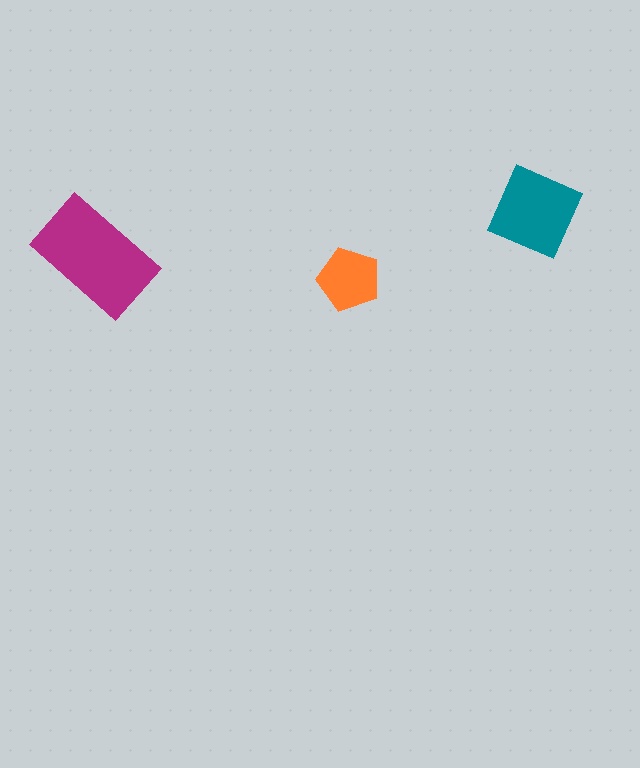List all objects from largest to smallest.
The magenta rectangle, the teal square, the orange pentagon.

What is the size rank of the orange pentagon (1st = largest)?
3rd.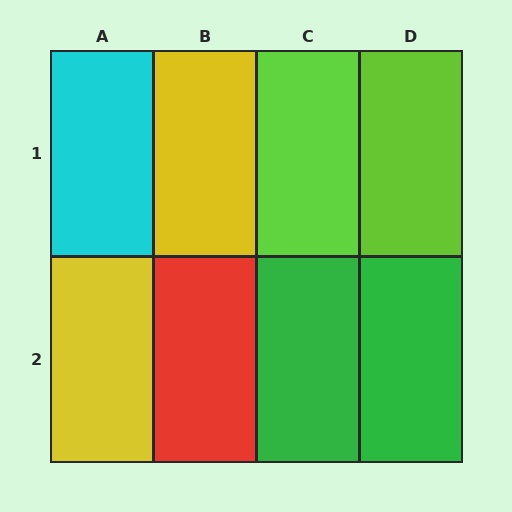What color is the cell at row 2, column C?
Green.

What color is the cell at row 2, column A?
Yellow.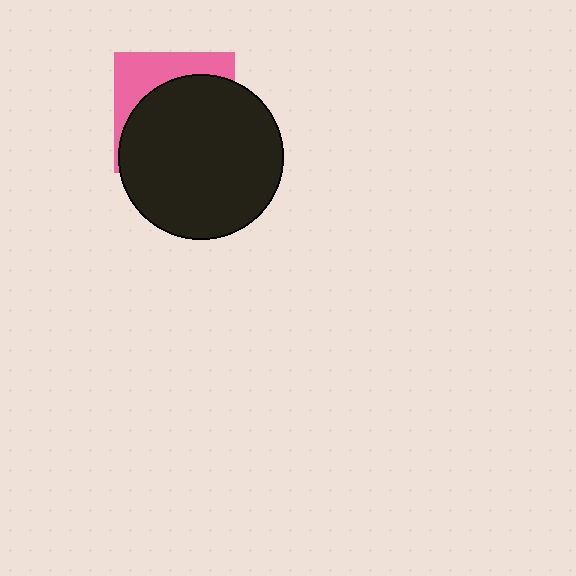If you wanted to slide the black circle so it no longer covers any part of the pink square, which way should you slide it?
Slide it down — that is the most direct way to separate the two shapes.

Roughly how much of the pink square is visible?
A small part of it is visible (roughly 32%).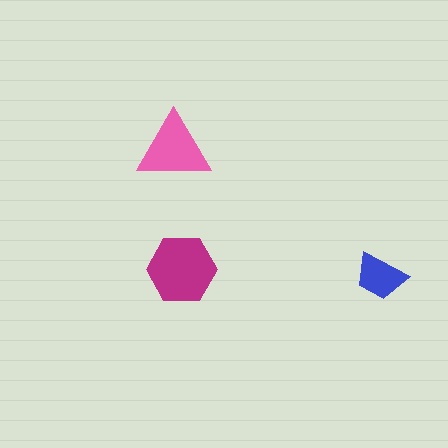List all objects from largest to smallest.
The magenta hexagon, the pink triangle, the blue trapezoid.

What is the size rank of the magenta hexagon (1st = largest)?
1st.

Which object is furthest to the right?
The blue trapezoid is rightmost.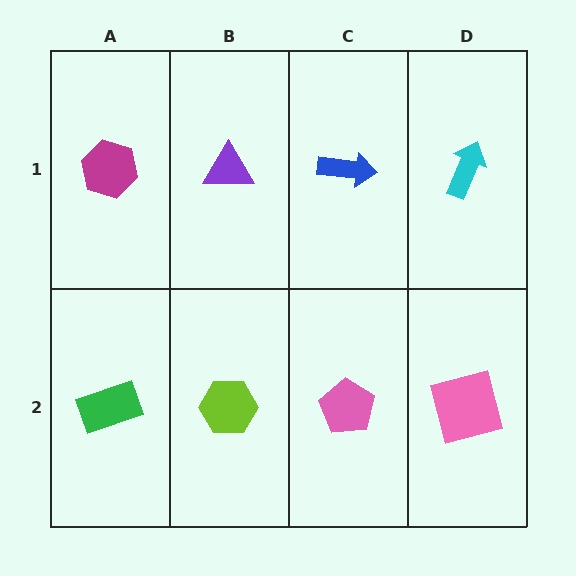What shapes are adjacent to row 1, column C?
A pink pentagon (row 2, column C), a purple triangle (row 1, column B), a cyan arrow (row 1, column D).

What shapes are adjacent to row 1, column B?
A lime hexagon (row 2, column B), a magenta hexagon (row 1, column A), a blue arrow (row 1, column C).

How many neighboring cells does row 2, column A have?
2.